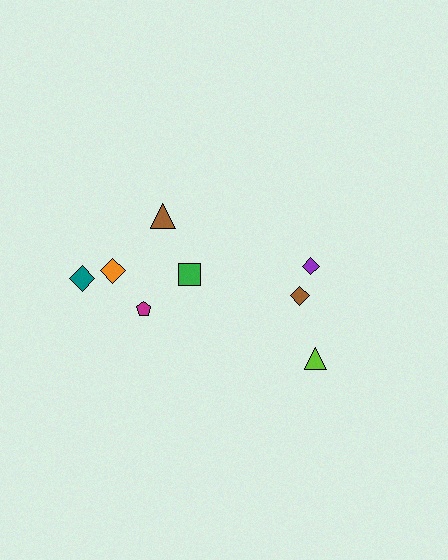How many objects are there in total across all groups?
There are 8 objects.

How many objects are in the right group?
There are 3 objects.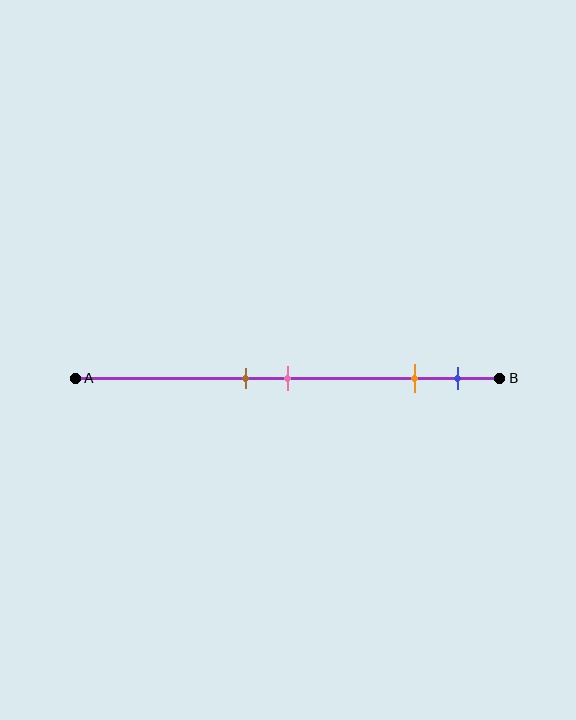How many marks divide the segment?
There are 4 marks dividing the segment.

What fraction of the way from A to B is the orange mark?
The orange mark is approximately 80% (0.8) of the way from A to B.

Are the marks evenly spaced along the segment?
No, the marks are not evenly spaced.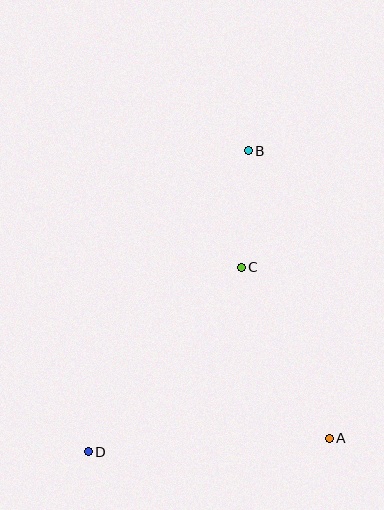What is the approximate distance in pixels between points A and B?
The distance between A and B is approximately 299 pixels.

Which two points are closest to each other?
Points B and C are closest to each other.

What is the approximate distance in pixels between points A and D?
The distance between A and D is approximately 241 pixels.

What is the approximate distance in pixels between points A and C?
The distance between A and C is approximately 192 pixels.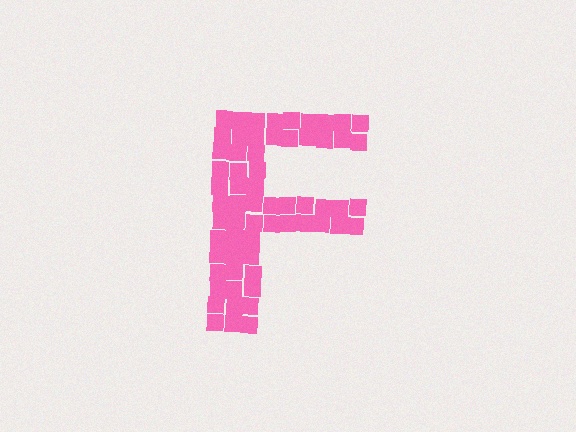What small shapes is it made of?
It is made of small squares.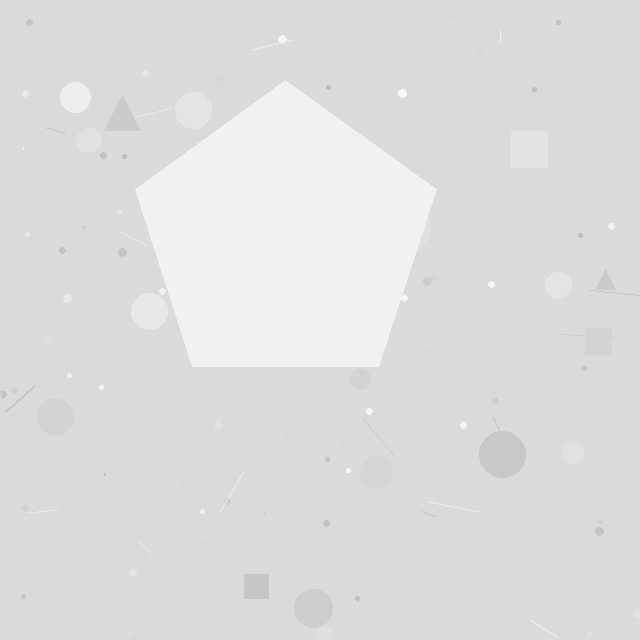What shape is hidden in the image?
A pentagon is hidden in the image.